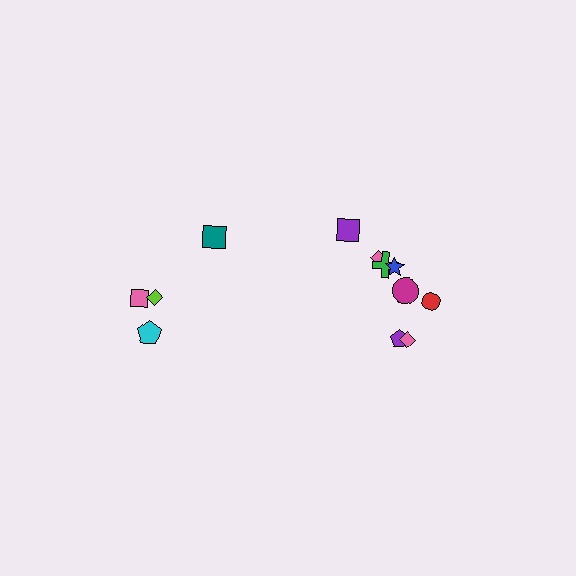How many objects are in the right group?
There are 8 objects.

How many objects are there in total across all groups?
There are 12 objects.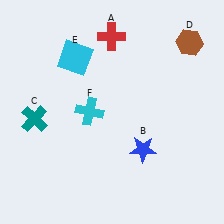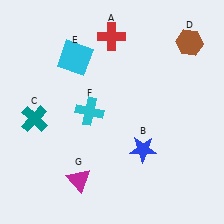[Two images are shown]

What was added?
A magenta triangle (G) was added in Image 2.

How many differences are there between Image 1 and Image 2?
There is 1 difference between the two images.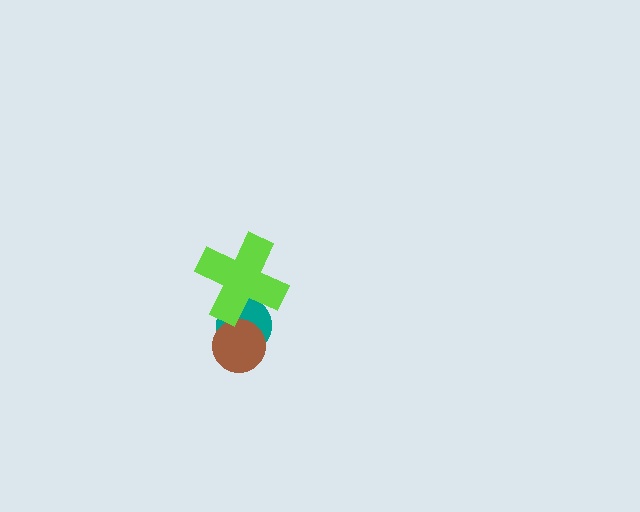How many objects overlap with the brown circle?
1 object overlaps with the brown circle.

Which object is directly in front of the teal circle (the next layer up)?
The brown circle is directly in front of the teal circle.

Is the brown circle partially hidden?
No, no other shape covers it.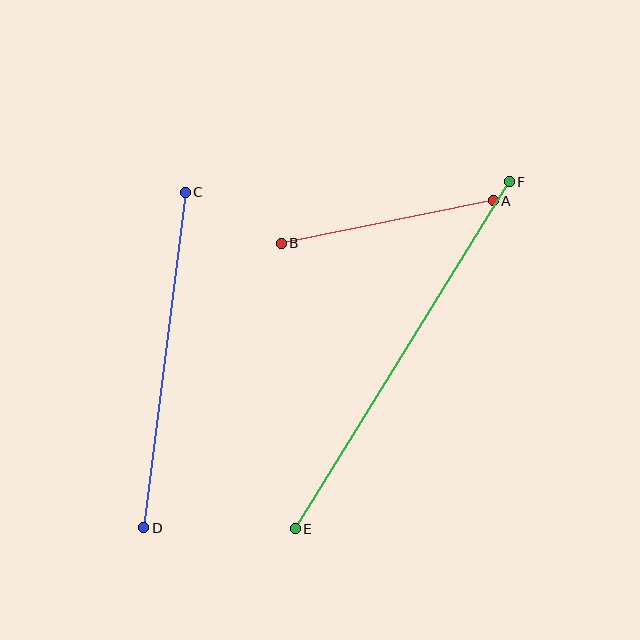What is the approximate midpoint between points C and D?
The midpoint is at approximately (164, 360) pixels.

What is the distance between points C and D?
The distance is approximately 338 pixels.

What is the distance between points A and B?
The distance is approximately 216 pixels.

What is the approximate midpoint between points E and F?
The midpoint is at approximately (402, 355) pixels.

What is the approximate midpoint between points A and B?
The midpoint is at approximately (387, 222) pixels.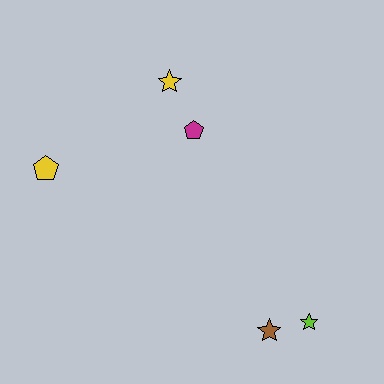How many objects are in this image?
There are 5 objects.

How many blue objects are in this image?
There are no blue objects.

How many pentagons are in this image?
There are 2 pentagons.